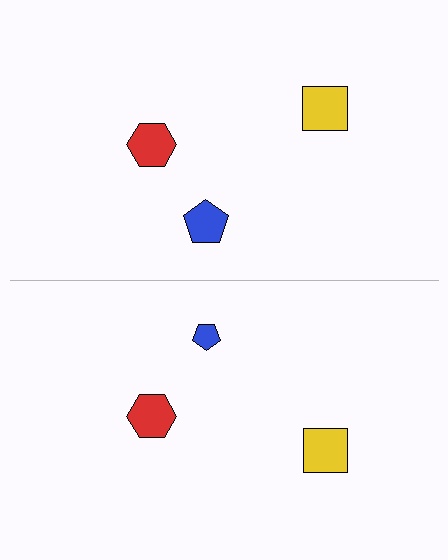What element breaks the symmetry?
The blue pentagon on the bottom side has a different size than its mirror counterpart.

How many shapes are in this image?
There are 6 shapes in this image.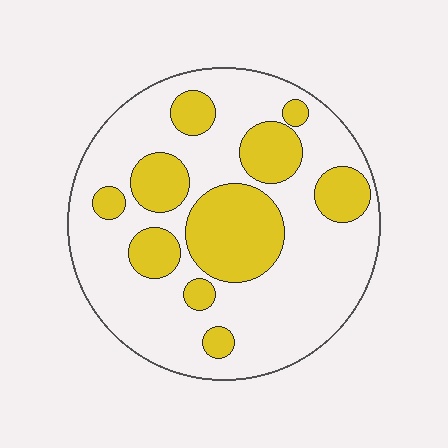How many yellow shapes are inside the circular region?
10.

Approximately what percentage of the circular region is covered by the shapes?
Approximately 30%.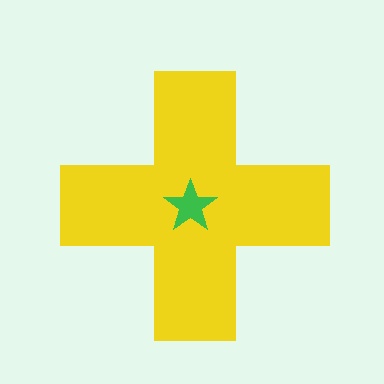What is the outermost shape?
The yellow cross.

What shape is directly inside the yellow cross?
The green star.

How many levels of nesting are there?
2.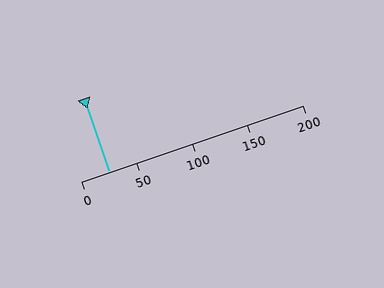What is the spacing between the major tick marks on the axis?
The major ticks are spaced 50 apart.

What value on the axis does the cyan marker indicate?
The marker indicates approximately 25.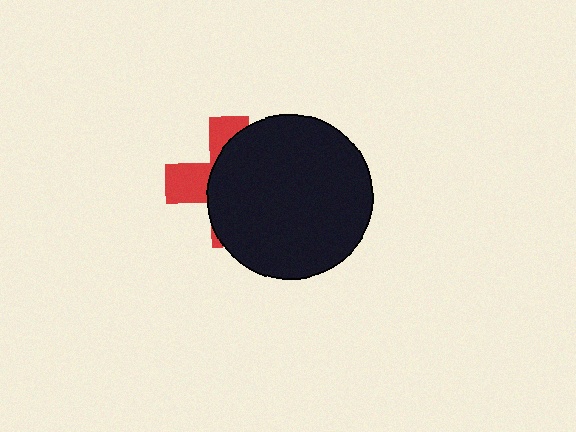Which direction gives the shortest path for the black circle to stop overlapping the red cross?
Moving right gives the shortest separation.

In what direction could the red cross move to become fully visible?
The red cross could move left. That would shift it out from behind the black circle entirely.